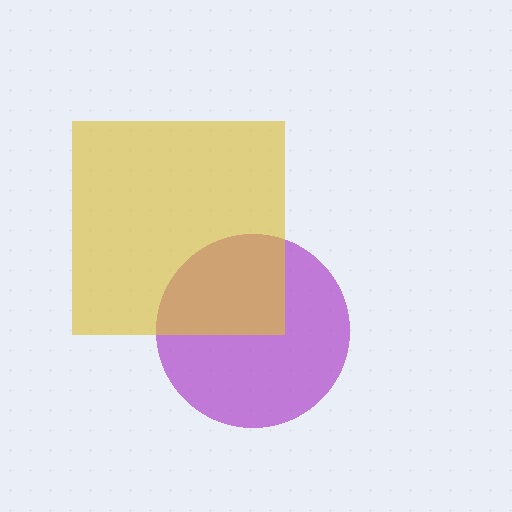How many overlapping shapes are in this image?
There are 2 overlapping shapes in the image.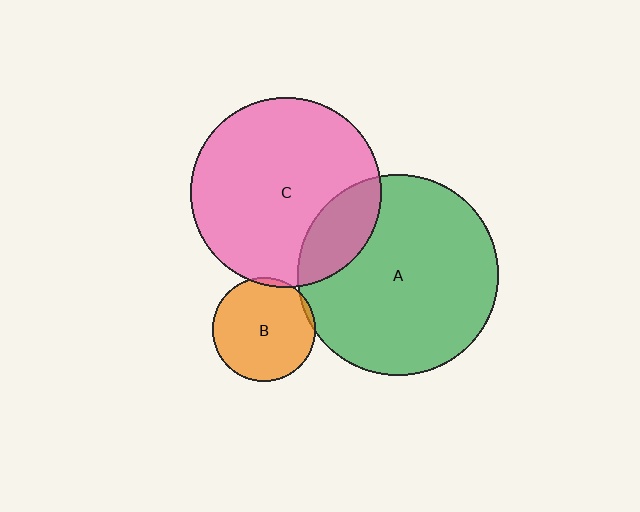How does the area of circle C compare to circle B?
Approximately 3.4 times.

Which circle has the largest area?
Circle A (green).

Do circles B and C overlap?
Yes.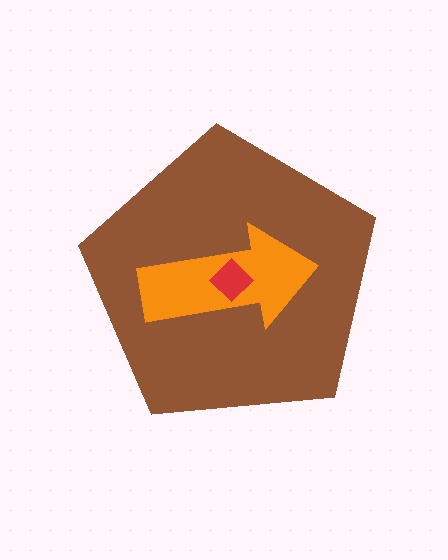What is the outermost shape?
The brown pentagon.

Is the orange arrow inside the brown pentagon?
Yes.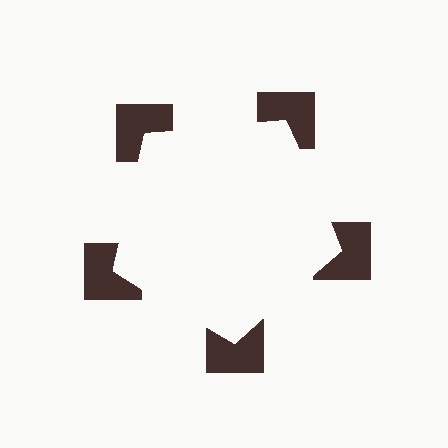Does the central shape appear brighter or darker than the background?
It typically appears slightly brighter than the background, even though no actual brightness change is drawn.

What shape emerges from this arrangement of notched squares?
An illusory pentagon — its edges are inferred from the aligned wedge cuts in the notched squares, not physically drawn.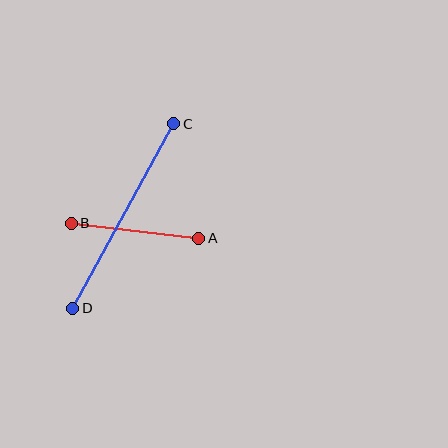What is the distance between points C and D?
The distance is approximately 211 pixels.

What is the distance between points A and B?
The distance is approximately 129 pixels.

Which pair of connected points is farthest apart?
Points C and D are farthest apart.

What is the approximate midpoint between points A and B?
The midpoint is at approximately (135, 231) pixels.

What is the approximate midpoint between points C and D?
The midpoint is at approximately (123, 216) pixels.